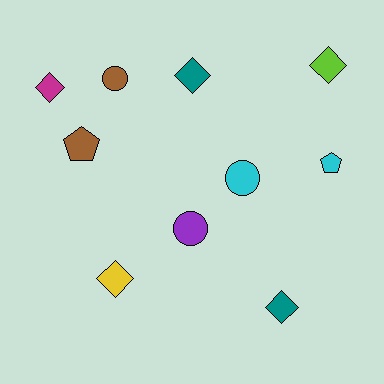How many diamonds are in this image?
There are 5 diamonds.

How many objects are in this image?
There are 10 objects.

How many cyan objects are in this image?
There are 2 cyan objects.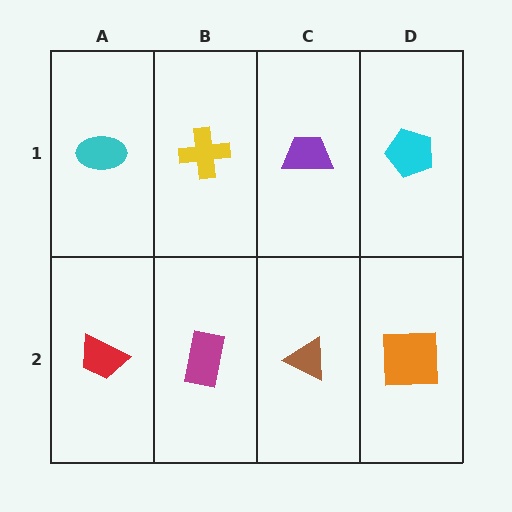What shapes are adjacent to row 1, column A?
A red trapezoid (row 2, column A), a yellow cross (row 1, column B).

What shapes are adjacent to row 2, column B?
A yellow cross (row 1, column B), a red trapezoid (row 2, column A), a brown triangle (row 2, column C).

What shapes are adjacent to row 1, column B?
A magenta rectangle (row 2, column B), a cyan ellipse (row 1, column A), a purple trapezoid (row 1, column C).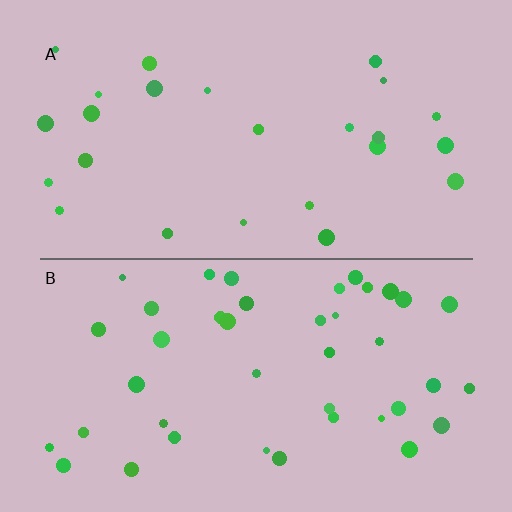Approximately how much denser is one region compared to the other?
Approximately 1.7× — region B over region A.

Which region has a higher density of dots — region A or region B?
B (the bottom).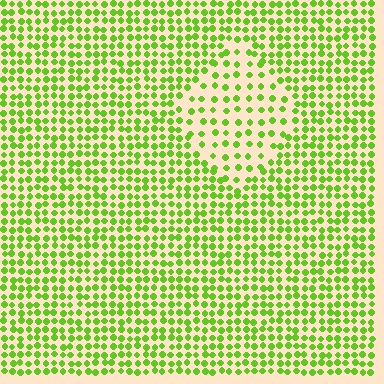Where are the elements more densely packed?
The elements are more densely packed outside the diamond boundary.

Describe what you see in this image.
The image contains small lime elements arranged at two different densities. A diamond-shaped region is visible where the elements are less densely packed than the surrounding area.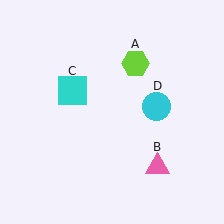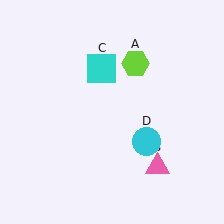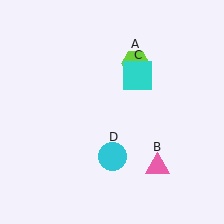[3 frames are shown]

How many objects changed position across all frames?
2 objects changed position: cyan square (object C), cyan circle (object D).